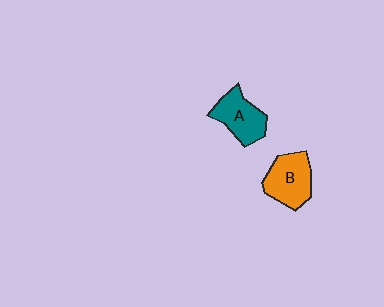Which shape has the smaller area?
Shape A (teal).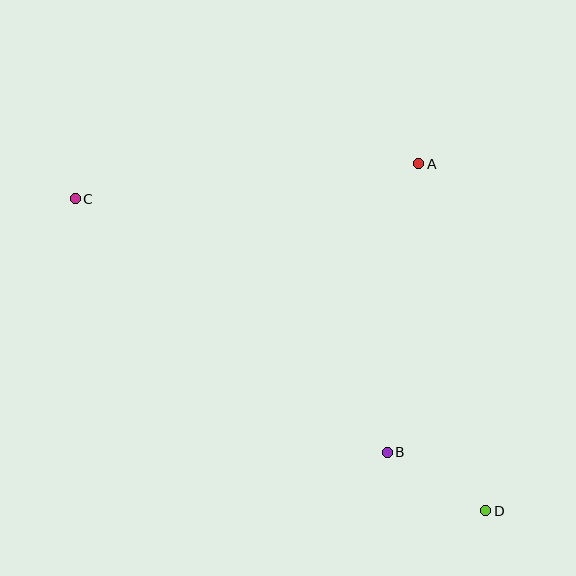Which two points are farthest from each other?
Points C and D are farthest from each other.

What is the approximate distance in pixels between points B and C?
The distance between B and C is approximately 402 pixels.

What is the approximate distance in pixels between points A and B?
The distance between A and B is approximately 290 pixels.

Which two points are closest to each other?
Points B and D are closest to each other.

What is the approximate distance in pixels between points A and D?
The distance between A and D is approximately 353 pixels.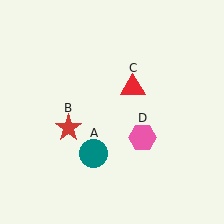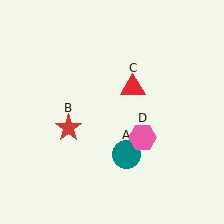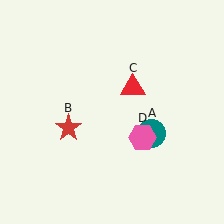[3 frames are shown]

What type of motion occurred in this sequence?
The teal circle (object A) rotated counterclockwise around the center of the scene.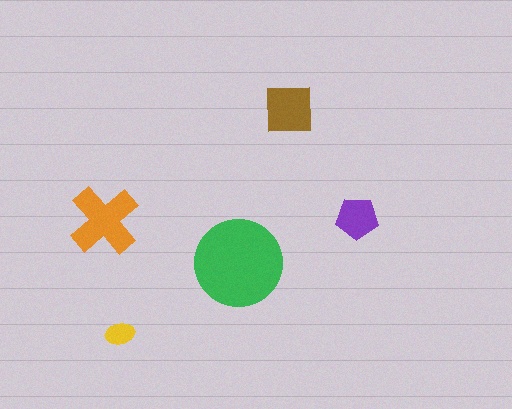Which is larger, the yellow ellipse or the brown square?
The brown square.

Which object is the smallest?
The yellow ellipse.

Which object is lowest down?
The yellow ellipse is bottommost.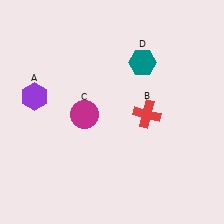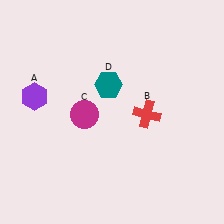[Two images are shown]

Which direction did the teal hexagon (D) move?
The teal hexagon (D) moved left.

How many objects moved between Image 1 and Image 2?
1 object moved between the two images.